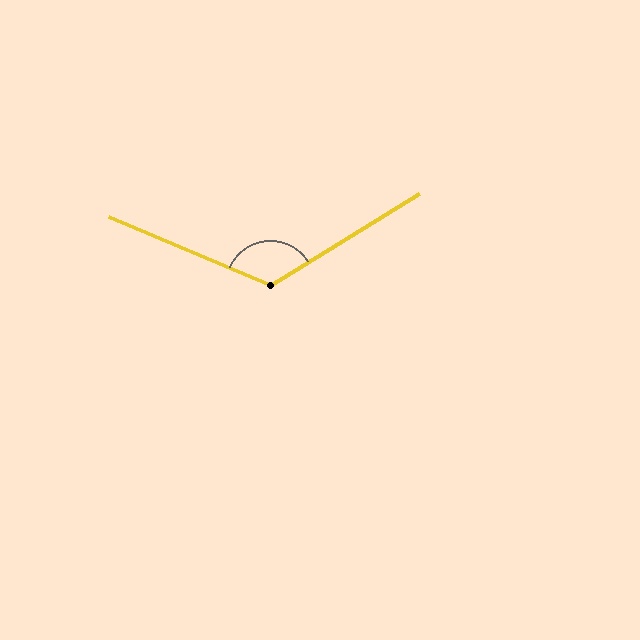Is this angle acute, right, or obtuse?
It is obtuse.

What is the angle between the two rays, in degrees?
Approximately 126 degrees.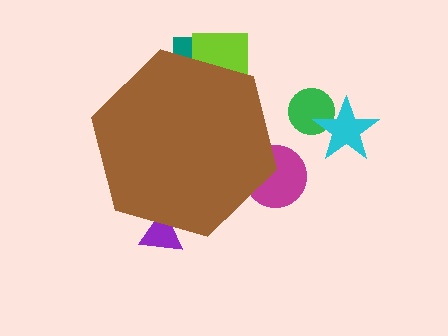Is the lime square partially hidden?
Yes, the lime square is partially hidden behind the brown hexagon.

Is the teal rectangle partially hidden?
Yes, the teal rectangle is partially hidden behind the brown hexagon.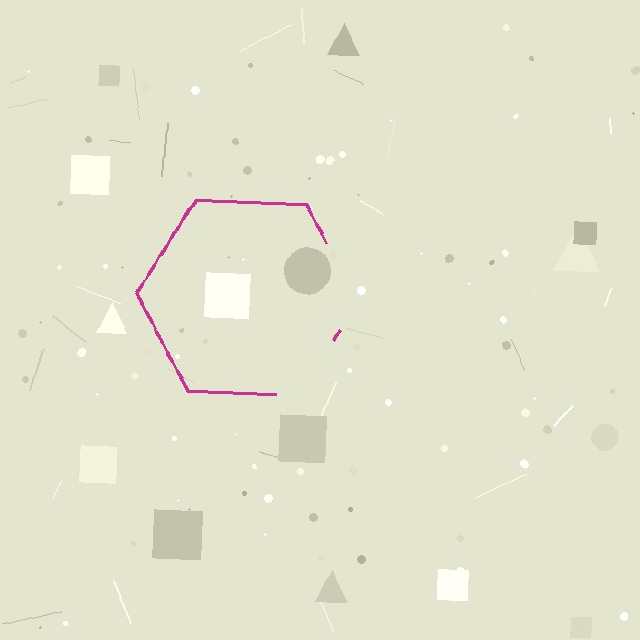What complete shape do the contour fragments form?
The contour fragments form a hexagon.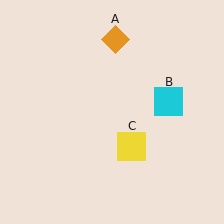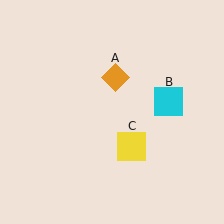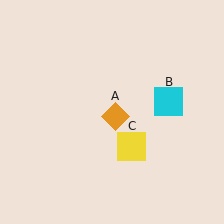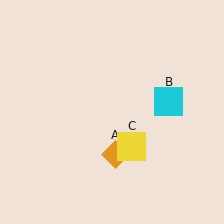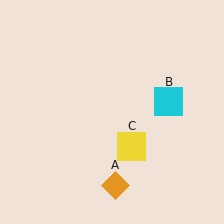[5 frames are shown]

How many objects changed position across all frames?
1 object changed position: orange diamond (object A).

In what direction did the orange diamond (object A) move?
The orange diamond (object A) moved down.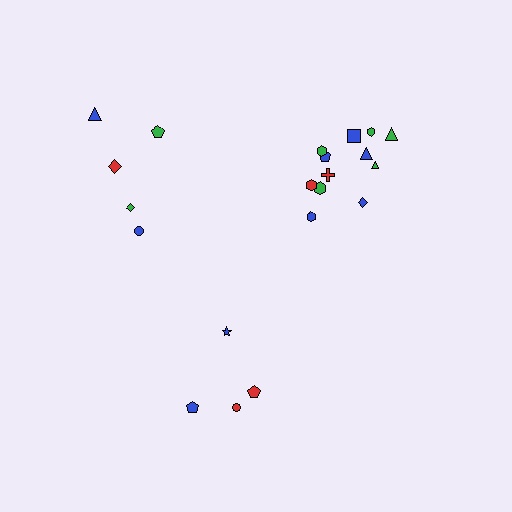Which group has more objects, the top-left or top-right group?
The top-right group.